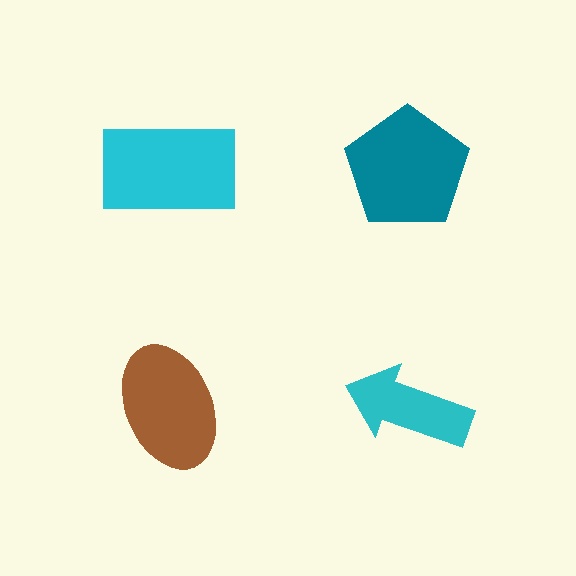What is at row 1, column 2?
A teal pentagon.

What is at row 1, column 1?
A cyan rectangle.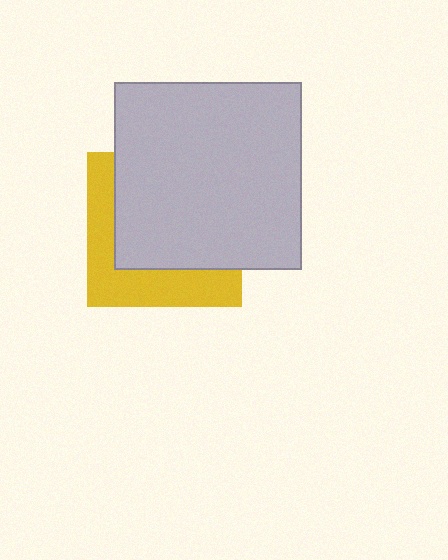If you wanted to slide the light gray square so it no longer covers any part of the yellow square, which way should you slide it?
Slide it toward the upper-right — that is the most direct way to separate the two shapes.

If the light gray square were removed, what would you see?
You would see the complete yellow square.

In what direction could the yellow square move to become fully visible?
The yellow square could move toward the lower-left. That would shift it out from behind the light gray square entirely.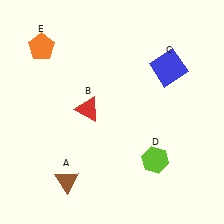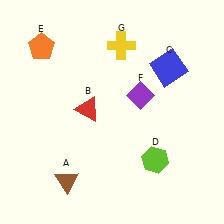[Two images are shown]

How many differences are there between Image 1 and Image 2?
There are 2 differences between the two images.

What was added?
A purple diamond (F), a yellow cross (G) were added in Image 2.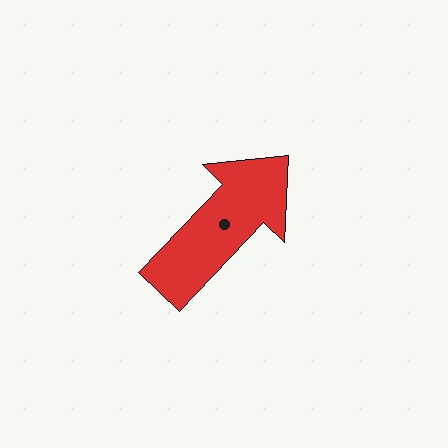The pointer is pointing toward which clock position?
Roughly 1 o'clock.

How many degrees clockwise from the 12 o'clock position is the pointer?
Approximately 44 degrees.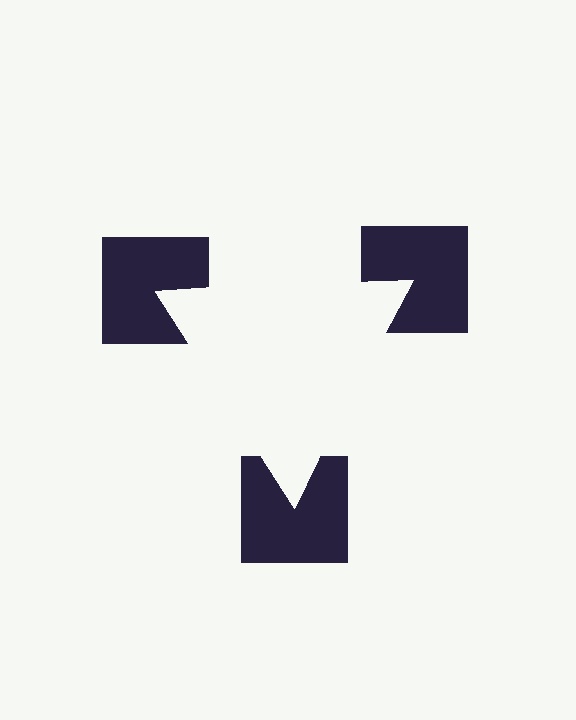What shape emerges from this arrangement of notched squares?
An illusory triangle — its edges are inferred from the aligned wedge cuts in the notched squares, not physically drawn.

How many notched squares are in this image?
There are 3 — one at each vertex of the illusory triangle.